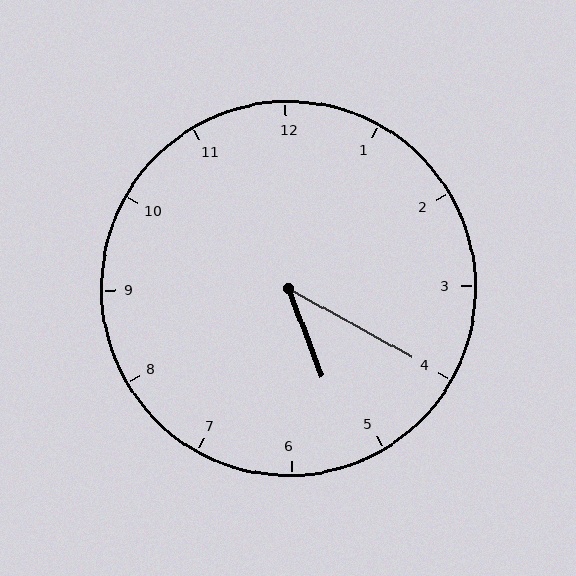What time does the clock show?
5:20.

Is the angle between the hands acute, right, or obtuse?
It is acute.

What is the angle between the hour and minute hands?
Approximately 40 degrees.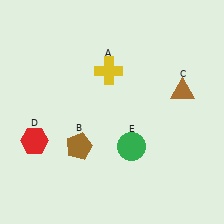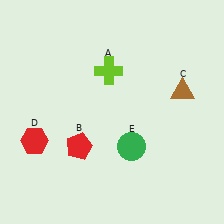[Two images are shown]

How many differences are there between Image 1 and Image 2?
There are 2 differences between the two images.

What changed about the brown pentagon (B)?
In Image 1, B is brown. In Image 2, it changed to red.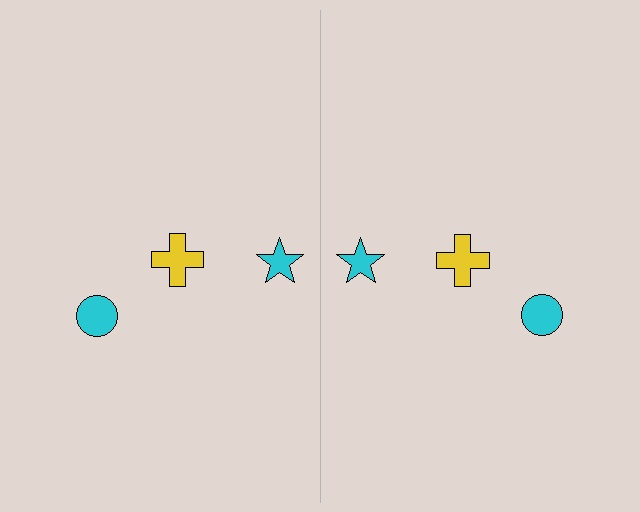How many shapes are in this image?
There are 6 shapes in this image.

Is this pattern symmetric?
Yes, this pattern has bilateral (reflection) symmetry.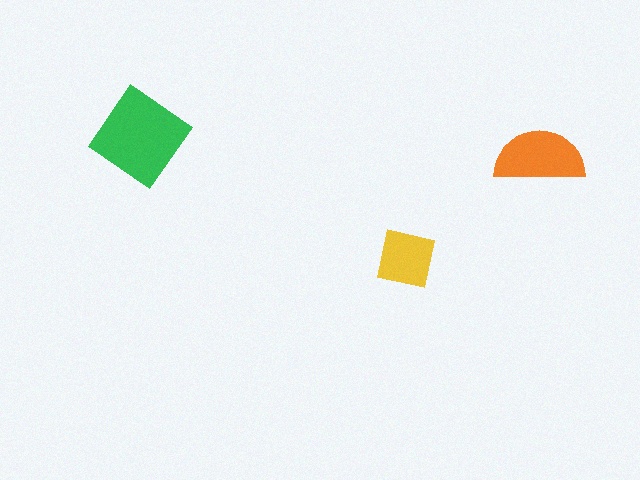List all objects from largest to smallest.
The green diamond, the orange semicircle, the yellow square.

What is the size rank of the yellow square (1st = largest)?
3rd.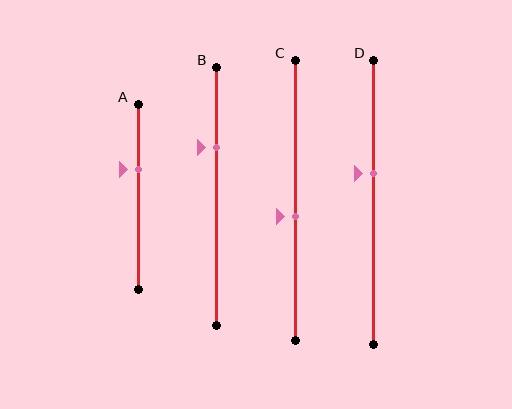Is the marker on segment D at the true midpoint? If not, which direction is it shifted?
No, the marker on segment D is shifted upward by about 10% of the segment length.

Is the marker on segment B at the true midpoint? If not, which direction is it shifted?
No, the marker on segment B is shifted upward by about 19% of the segment length.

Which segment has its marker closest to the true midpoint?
Segment C has its marker closest to the true midpoint.